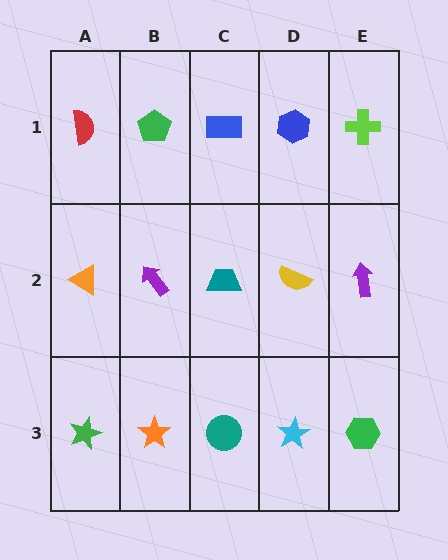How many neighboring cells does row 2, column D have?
4.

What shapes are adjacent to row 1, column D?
A yellow semicircle (row 2, column D), a blue rectangle (row 1, column C), a lime cross (row 1, column E).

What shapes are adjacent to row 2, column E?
A lime cross (row 1, column E), a green hexagon (row 3, column E), a yellow semicircle (row 2, column D).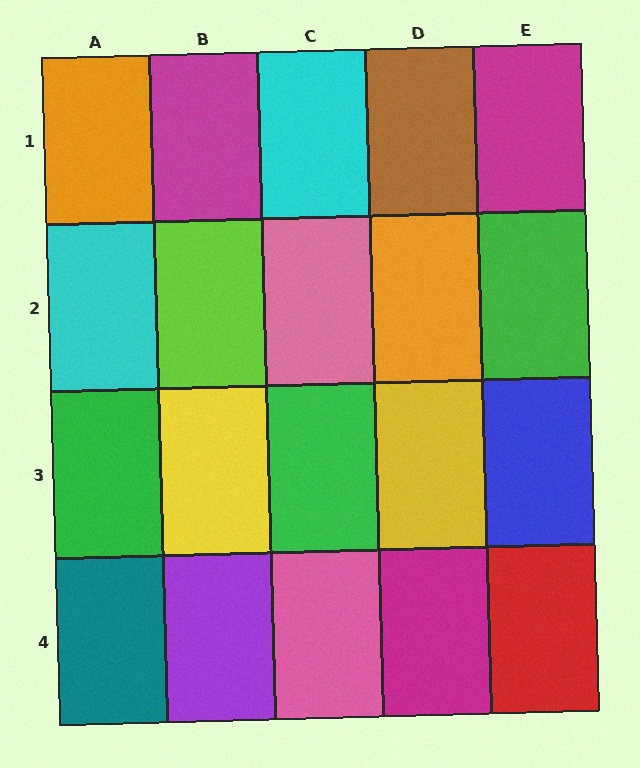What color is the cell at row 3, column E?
Blue.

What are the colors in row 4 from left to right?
Teal, purple, pink, magenta, red.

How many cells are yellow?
2 cells are yellow.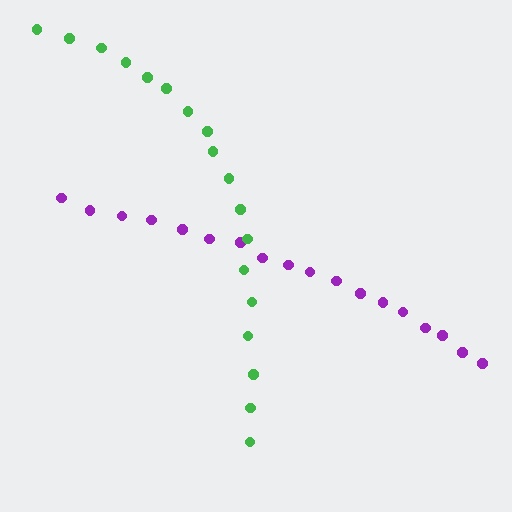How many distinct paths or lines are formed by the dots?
There are 2 distinct paths.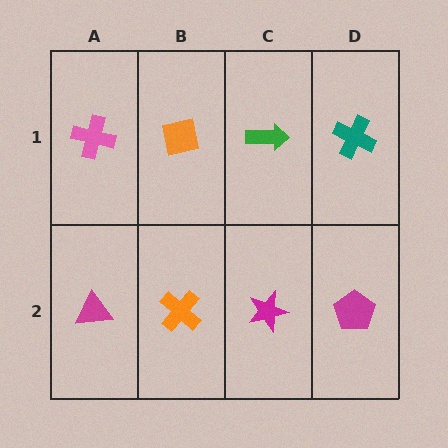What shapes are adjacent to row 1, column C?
A magenta star (row 2, column C), an orange square (row 1, column B), a teal cross (row 1, column D).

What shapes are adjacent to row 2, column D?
A teal cross (row 1, column D), a magenta star (row 2, column C).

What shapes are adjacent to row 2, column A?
A pink cross (row 1, column A), an orange cross (row 2, column B).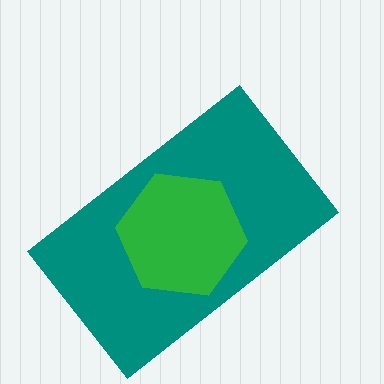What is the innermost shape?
The green hexagon.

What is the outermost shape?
The teal rectangle.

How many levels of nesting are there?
2.